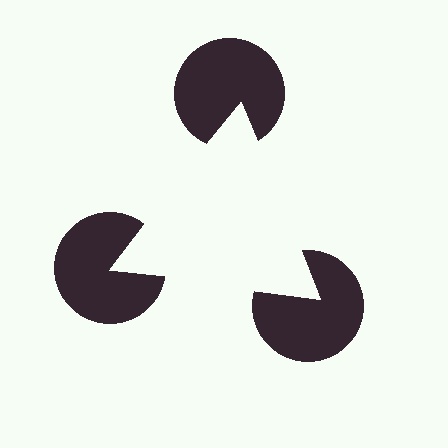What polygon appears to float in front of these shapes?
An illusory triangle — its edges are inferred from the aligned wedge cuts in the pac-man discs, not physically drawn.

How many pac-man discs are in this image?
There are 3 — one at each vertex of the illusory triangle.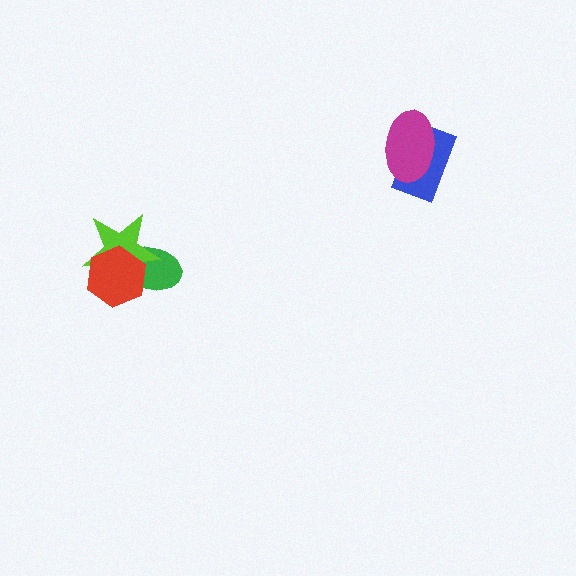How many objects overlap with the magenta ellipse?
1 object overlaps with the magenta ellipse.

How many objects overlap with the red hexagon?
2 objects overlap with the red hexagon.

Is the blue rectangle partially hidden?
Yes, it is partially covered by another shape.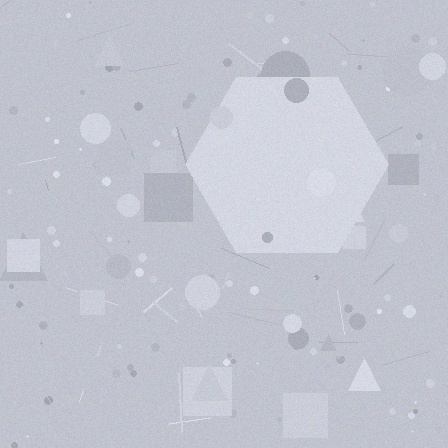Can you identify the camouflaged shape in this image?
The camouflaged shape is a hexagon.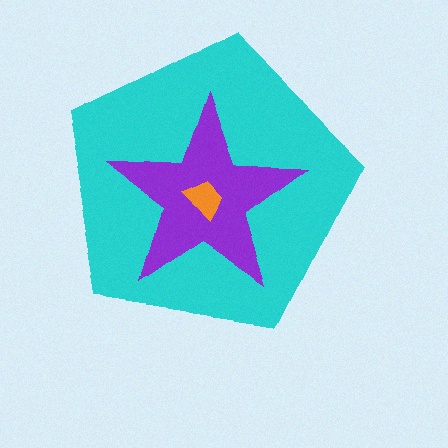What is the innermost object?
The orange trapezoid.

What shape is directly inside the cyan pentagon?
The purple star.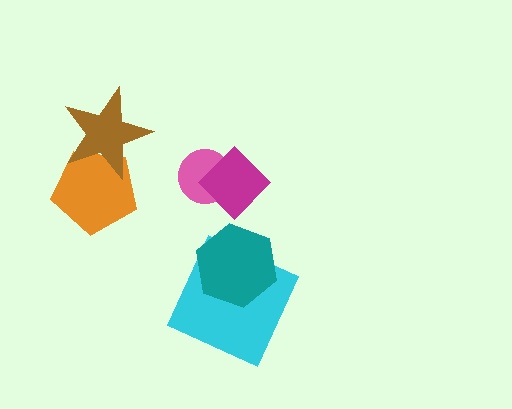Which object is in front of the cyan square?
The teal hexagon is in front of the cyan square.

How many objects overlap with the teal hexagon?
1 object overlaps with the teal hexagon.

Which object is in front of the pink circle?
The magenta diamond is in front of the pink circle.